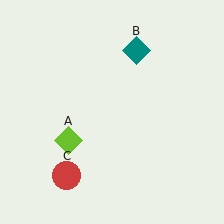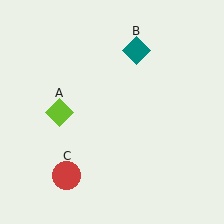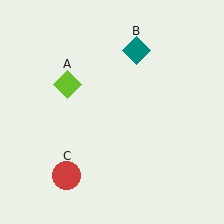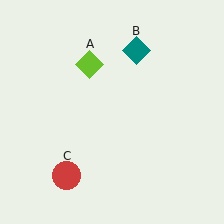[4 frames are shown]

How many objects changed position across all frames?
1 object changed position: lime diamond (object A).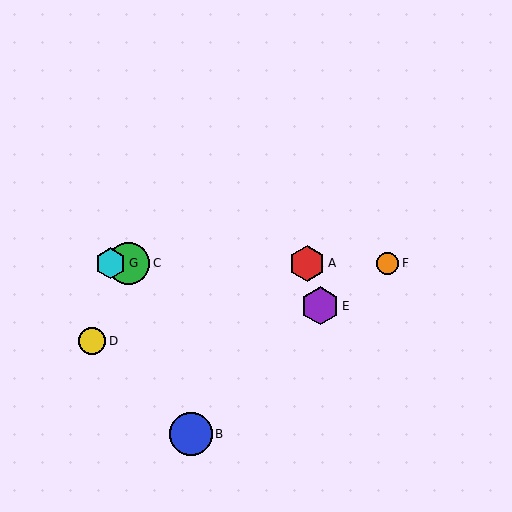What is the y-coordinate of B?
Object B is at y≈434.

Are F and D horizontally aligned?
No, F is at y≈263 and D is at y≈341.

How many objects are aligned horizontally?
4 objects (A, C, F, G) are aligned horizontally.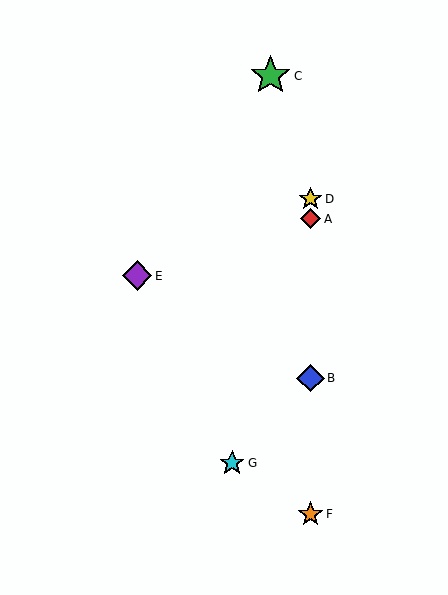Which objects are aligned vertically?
Objects A, B, D, F are aligned vertically.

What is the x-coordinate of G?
Object G is at x≈232.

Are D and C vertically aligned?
No, D is at x≈311 and C is at x≈271.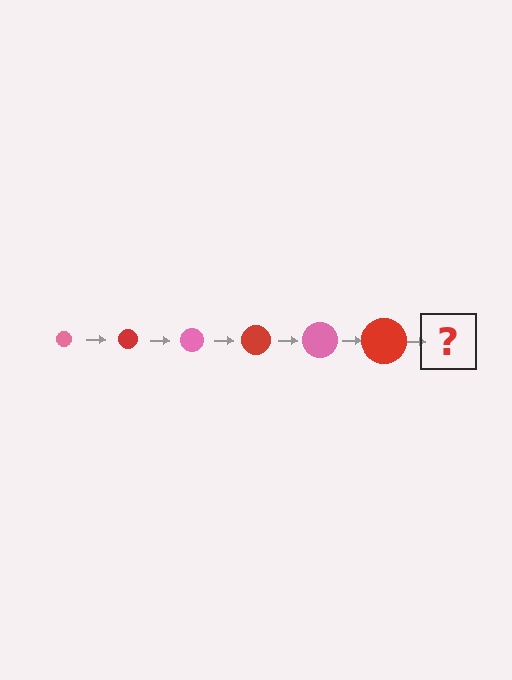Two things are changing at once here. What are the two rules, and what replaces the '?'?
The two rules are that the circle grows larger each step and the color cycles through pink and red. The '?' should be a pink circle, larger than the previous one.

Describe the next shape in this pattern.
It should be a pink circle, larger than the previous one.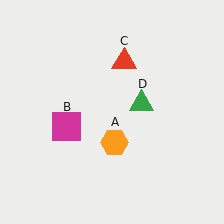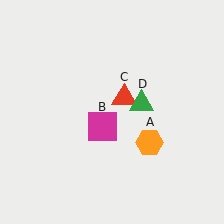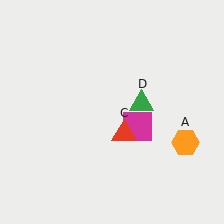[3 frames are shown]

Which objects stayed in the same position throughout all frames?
Green triangle (object D) remained stationary.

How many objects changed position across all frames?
3 objects changed position: orange hexagon (object A), magenta square (object B), red triangle (object C).